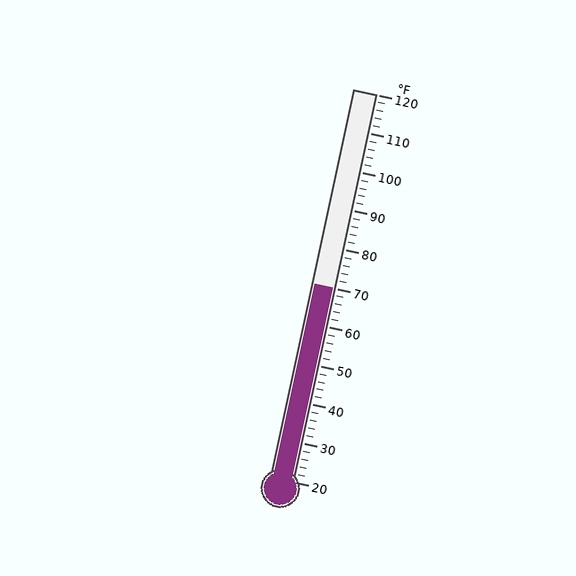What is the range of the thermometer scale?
The thermometer scale ranges from 20°F to 120°F.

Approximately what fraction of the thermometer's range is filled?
The thermometer is filled to approximately 50% of its range.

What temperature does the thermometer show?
The thermometer shows approximately 70°F.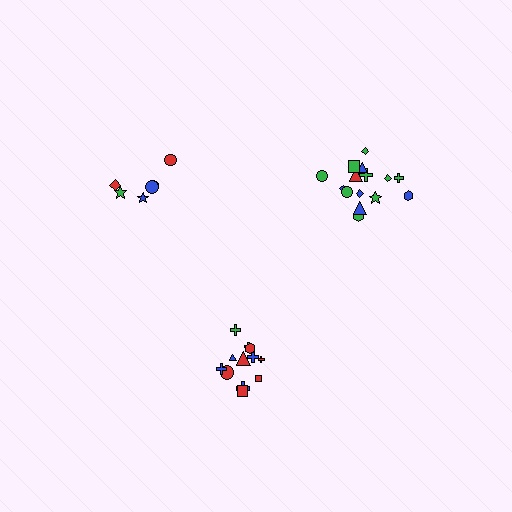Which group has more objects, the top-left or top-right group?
The top-right group.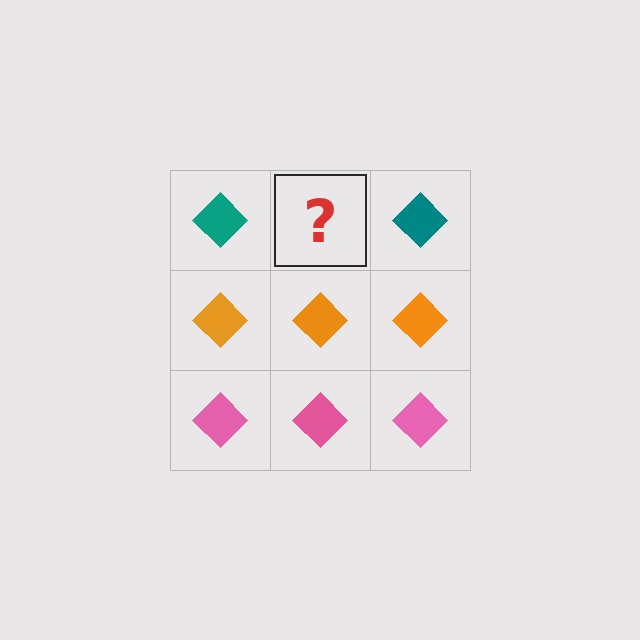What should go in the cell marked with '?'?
The missing cell should contain a teal diamond.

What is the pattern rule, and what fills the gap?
The rule is that each row has a consistent color. The gap should be filled with a teal diamond.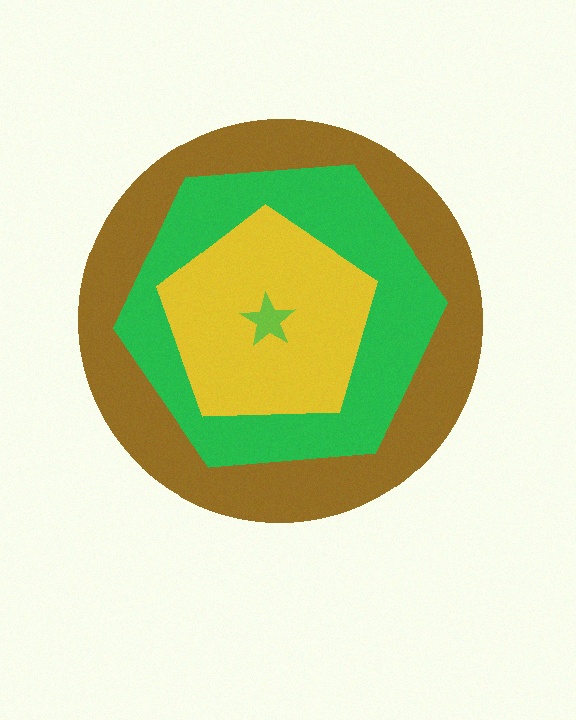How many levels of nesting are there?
4.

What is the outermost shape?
The brown circle.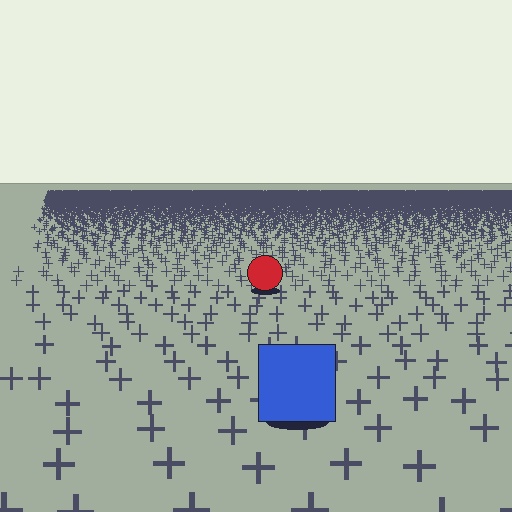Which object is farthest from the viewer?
The red circle is farthest from the viewer. It appears smaller and the ground texture around it is denser.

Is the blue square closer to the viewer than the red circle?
Yes. The blue square is closer — you can tell from the texture gradient: the ground texture is coarser near it.